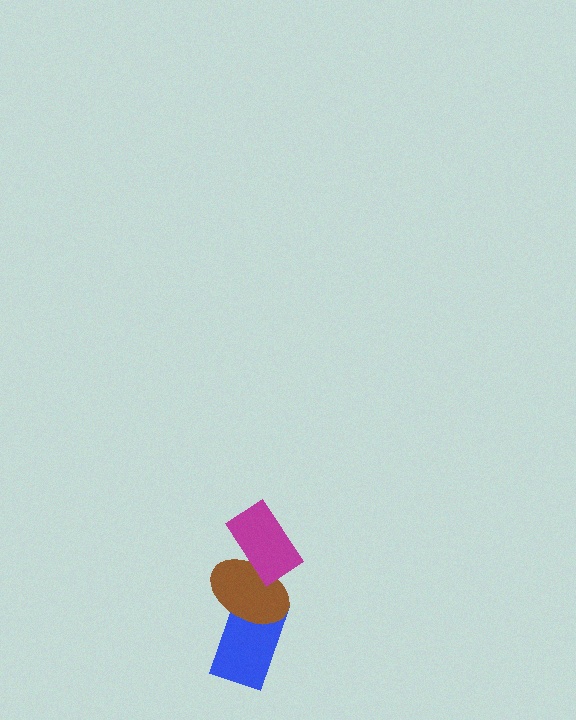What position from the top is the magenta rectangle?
The magenta rectangle is 1st from the top.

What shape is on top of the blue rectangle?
The brown ellipse is on top of the blue rectangle.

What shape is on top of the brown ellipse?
The magenta rectangle is on top of the brown ellipse.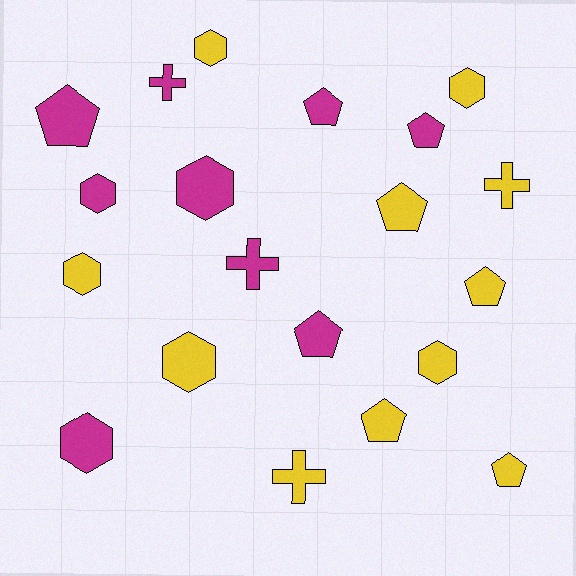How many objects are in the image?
There are 20 objects.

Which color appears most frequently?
Yellow, with 11 objects.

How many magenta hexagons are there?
There are 3 magenta hexagons.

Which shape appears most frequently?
Hexagon, with 8 objects.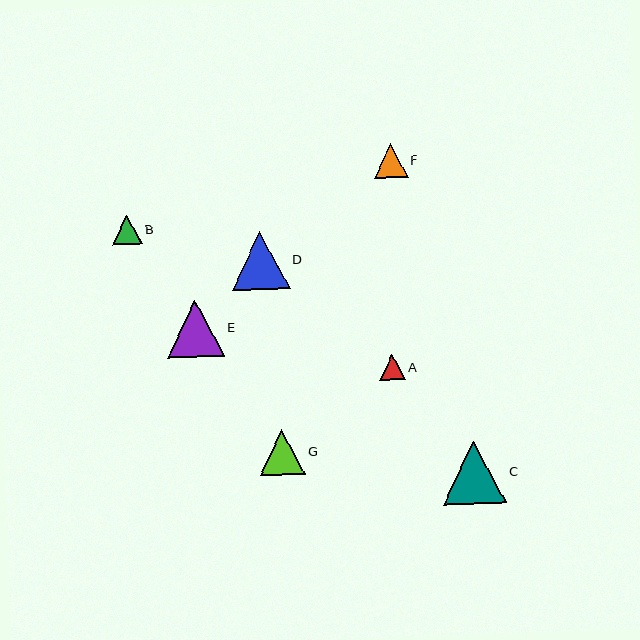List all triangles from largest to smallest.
From largest to smallest: C, D, E, G, F, B, A.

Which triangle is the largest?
Triangle C is the largest with a size of approximately 63 pixels.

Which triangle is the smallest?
Triangle A is the smallest with a size of approximately 26 pixels.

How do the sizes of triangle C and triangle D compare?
Triangle C and triangle D are approximately the same size.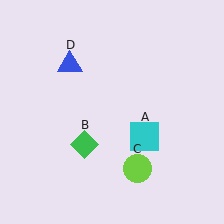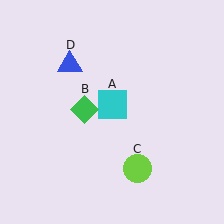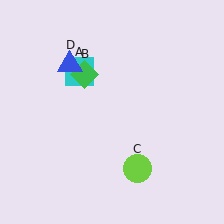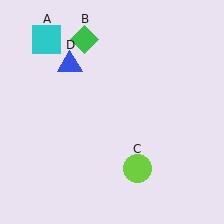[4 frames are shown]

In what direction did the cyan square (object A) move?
The cyan square (object A) moved up and to the left.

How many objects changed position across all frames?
2 objects changed position: cyan square (object A), green diamond (object B).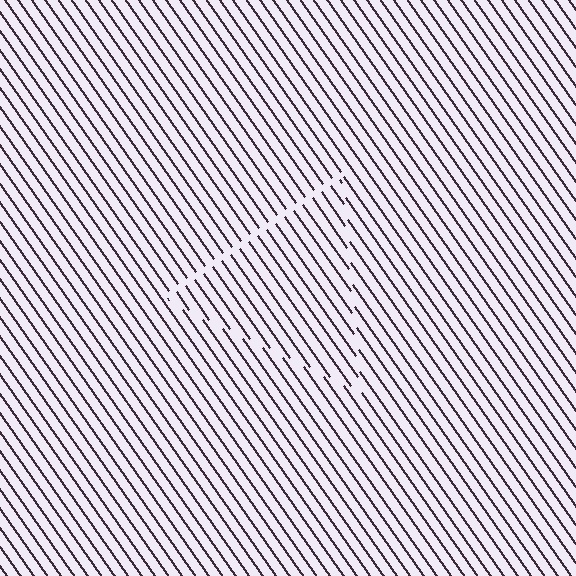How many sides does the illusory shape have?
3 sides — the line-ends trace a triangle.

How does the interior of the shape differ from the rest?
The interior of the shape contains the same grating, shifted by half a period — the contour is defined by the phase discontinuity where line-ends from the inner and outer gratings abut.